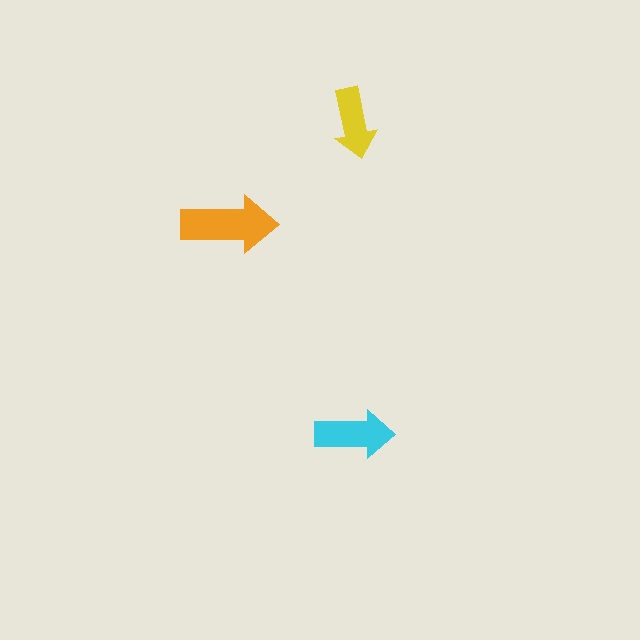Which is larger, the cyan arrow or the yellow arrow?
The cyan one.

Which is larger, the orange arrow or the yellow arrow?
The orange one.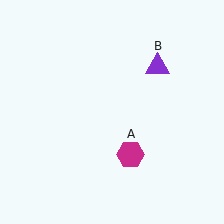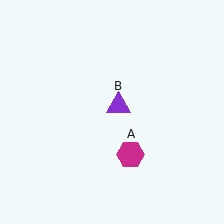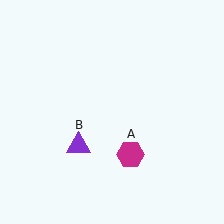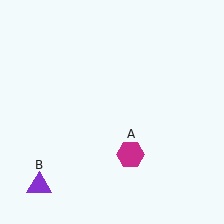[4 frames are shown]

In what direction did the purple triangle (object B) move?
The purple triangle (object B) moved down and to the left.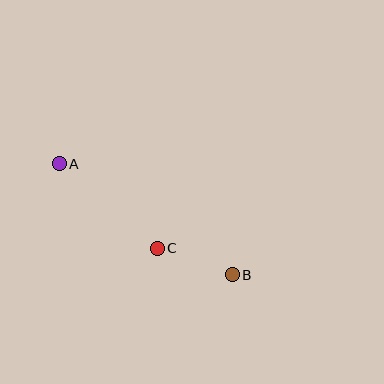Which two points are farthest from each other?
Points A and B are farthest from each other.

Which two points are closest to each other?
Points B and C are closest to each other.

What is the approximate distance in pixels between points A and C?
The distance between A and C is approximately 129 pixels.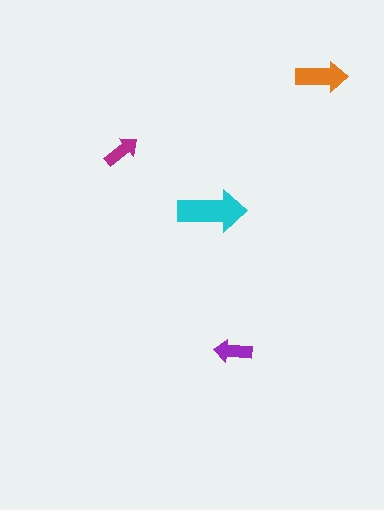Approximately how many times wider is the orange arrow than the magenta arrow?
About 1.5 times wider.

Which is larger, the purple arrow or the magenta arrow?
The purple one.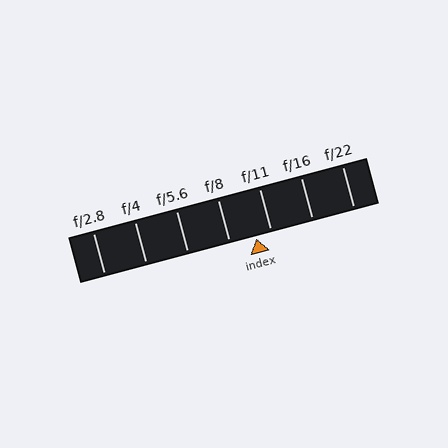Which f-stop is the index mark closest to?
The index mark is closest to f/11.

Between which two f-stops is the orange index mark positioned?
The index mark is between f/8 and f/11.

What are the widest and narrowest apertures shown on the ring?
The widest aperture shown is f/2.8 and the narrowest is f/22.